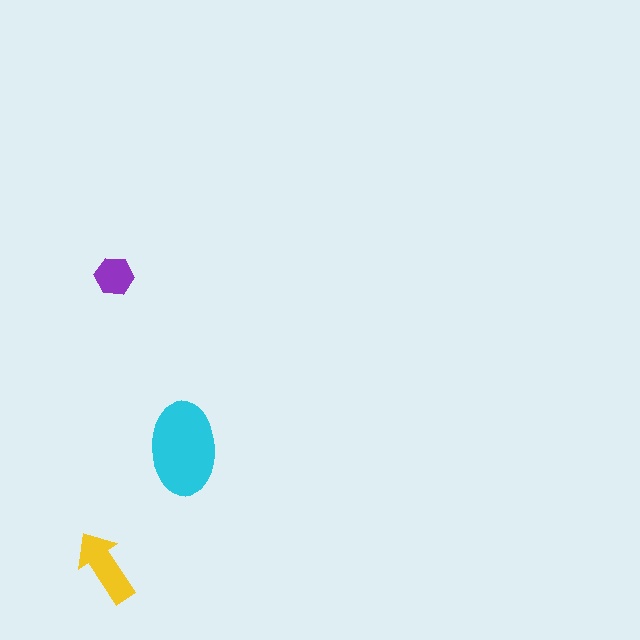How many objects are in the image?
There are 3 objects in the image.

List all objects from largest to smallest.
The cyan ellipse, the yellow arrow, the purple hexagon.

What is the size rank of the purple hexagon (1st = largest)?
3rd.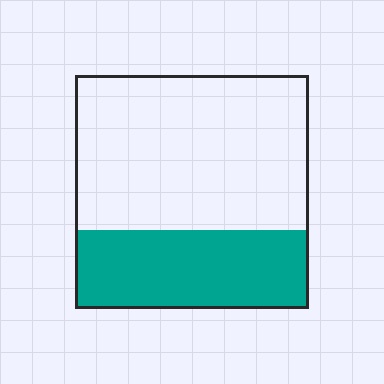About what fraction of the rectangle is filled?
About one third (1/3).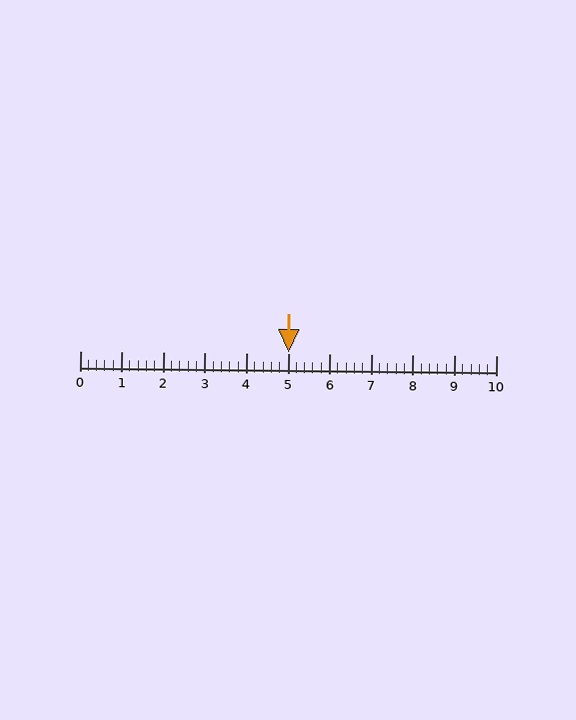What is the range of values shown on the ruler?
The ruler shows values from 0 to 10.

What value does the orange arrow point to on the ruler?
The orange arrow points to approximately 5.0.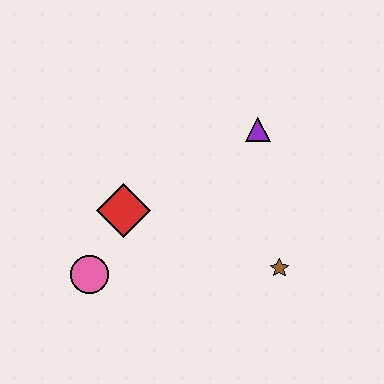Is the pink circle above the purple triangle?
No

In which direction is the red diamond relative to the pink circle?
The red diamond is above the pink circle.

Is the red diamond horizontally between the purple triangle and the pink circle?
Yes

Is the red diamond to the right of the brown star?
No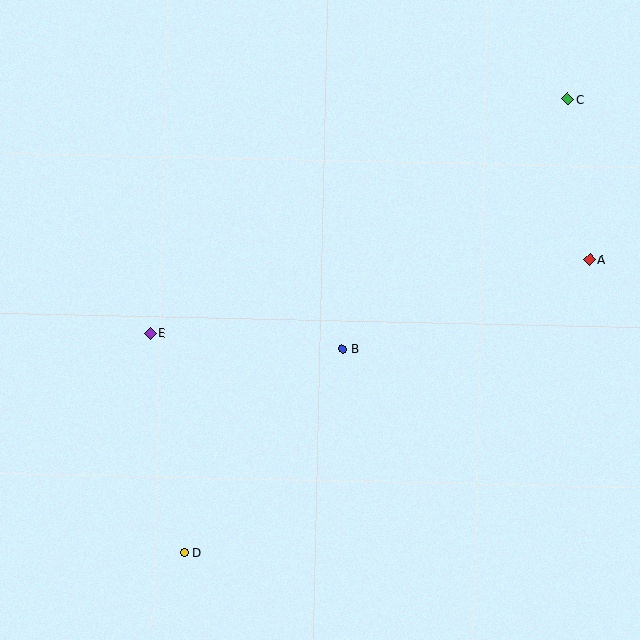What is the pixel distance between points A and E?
The distance between A and E is 446 pixels.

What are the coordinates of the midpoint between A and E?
The midpoint between A and E is at (370, 297).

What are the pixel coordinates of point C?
Point C is at (568, 99).